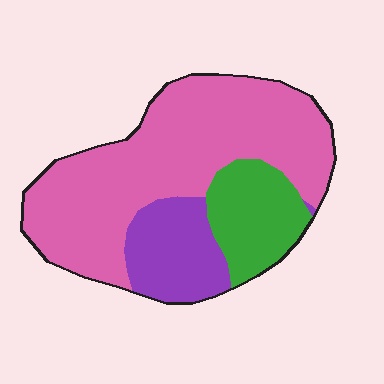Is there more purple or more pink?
Pink.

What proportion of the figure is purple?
Purple takes up about one sixth (1/6) of the figure.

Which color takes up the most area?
Pink, at roughly 65%.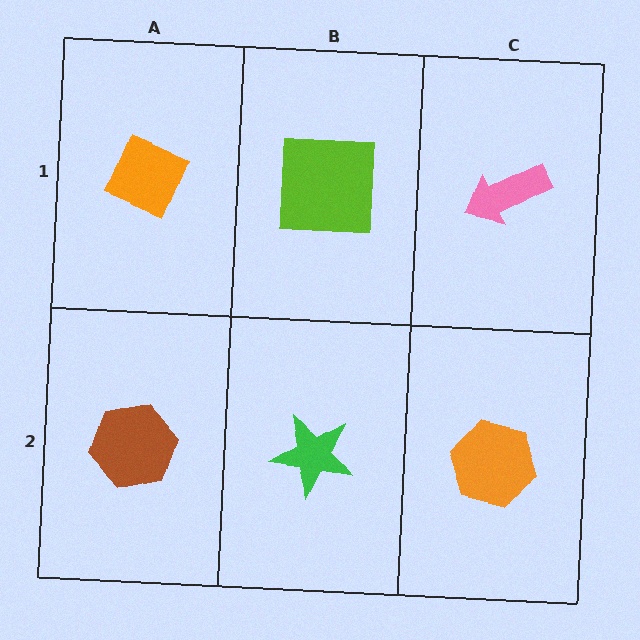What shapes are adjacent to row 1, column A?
A brown hexagon (row 2, column A), a lime square (row 1, column B).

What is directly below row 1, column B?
A green star.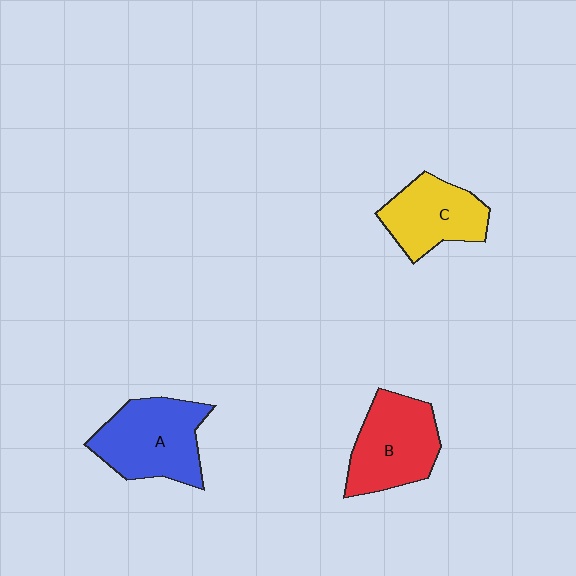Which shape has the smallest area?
Shape C (yellow).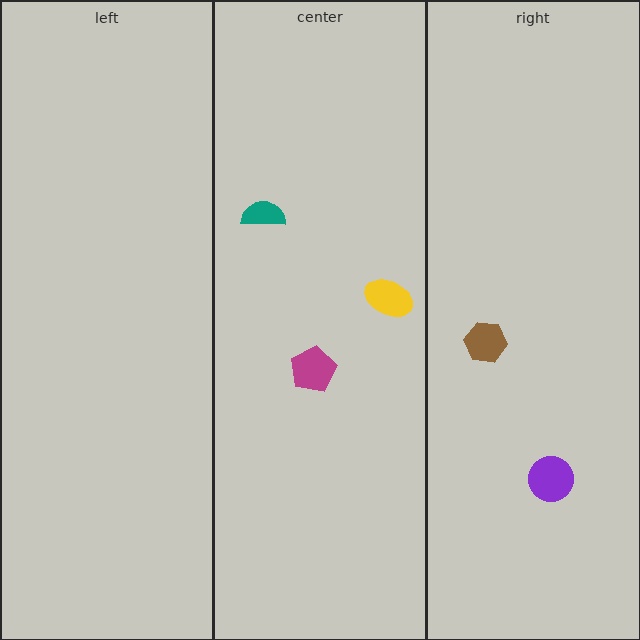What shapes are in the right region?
The brown hexagon, the purple circle.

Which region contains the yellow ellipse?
The center region.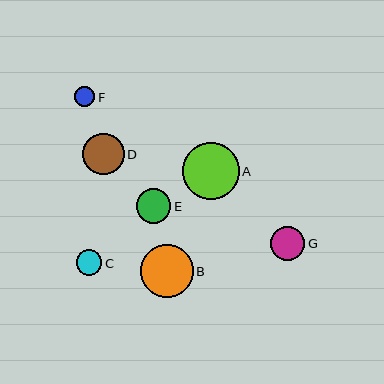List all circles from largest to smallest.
From largest to smallest: A, B, D, G, E, C, F.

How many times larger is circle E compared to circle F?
Circle E is approximately 1.7 times the size of circle F.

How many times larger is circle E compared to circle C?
Circle E is approximately 1.4 times the size of circle C.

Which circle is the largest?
Circle A is the largest with a size of approximately 57 pixels.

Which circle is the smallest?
Circle F is the smallest with a size of approximately 20 pixels.